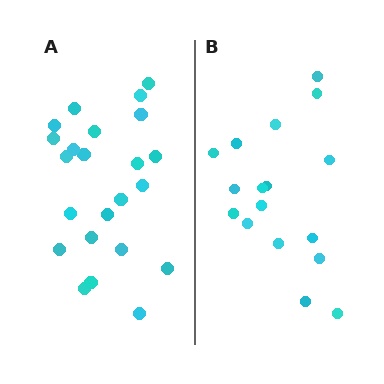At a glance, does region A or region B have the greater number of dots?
Region A (the left region) has more dots.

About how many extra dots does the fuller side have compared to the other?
Region A has about 6 more dots than region B.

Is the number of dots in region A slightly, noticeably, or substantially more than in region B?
Region A has noticeably more, but not dramatically so. The ratio is roughly 1.4 to 1.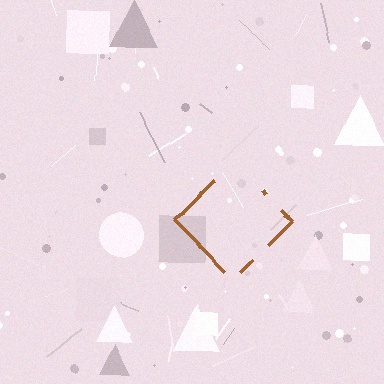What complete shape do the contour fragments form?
The contour fragments form a diamond.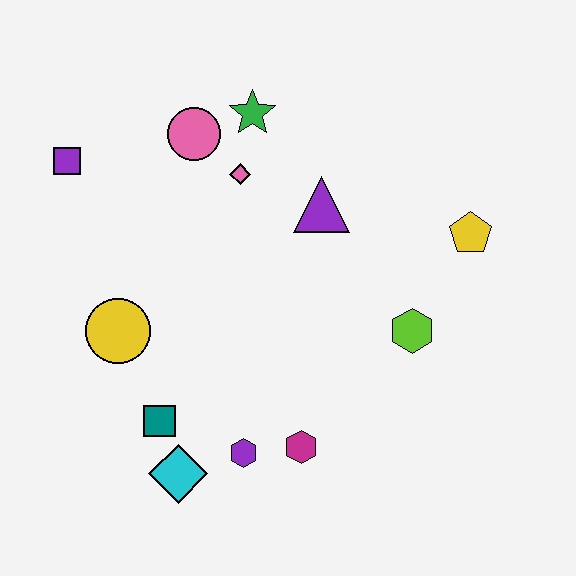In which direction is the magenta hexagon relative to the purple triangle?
The magenta hexagon is below the purple triangle.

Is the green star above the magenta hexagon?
Yes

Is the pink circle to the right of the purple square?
Yes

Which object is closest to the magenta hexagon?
The purple hexagon is closest to the magenta hexagon.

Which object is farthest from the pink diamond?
The cyan diamond is farthest from the pink diamond.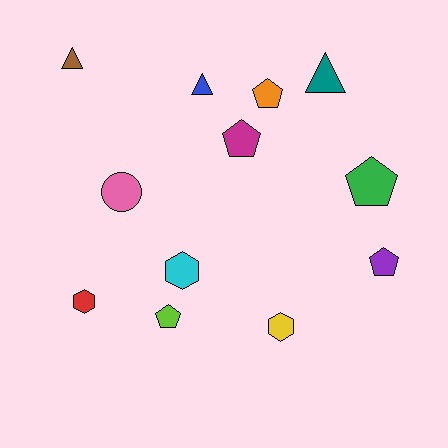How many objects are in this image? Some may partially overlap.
There are 12 objects.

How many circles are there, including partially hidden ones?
There is 1 circle.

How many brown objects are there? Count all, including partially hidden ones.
There is 1 brown object.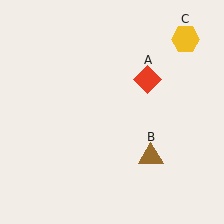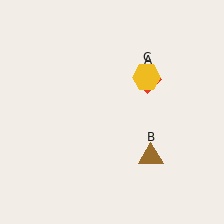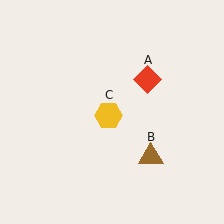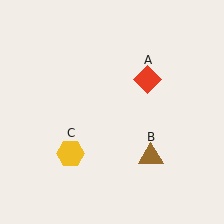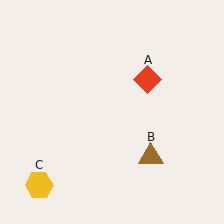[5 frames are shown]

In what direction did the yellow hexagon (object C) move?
The yellow hexagon (object C) moved down and to the left.